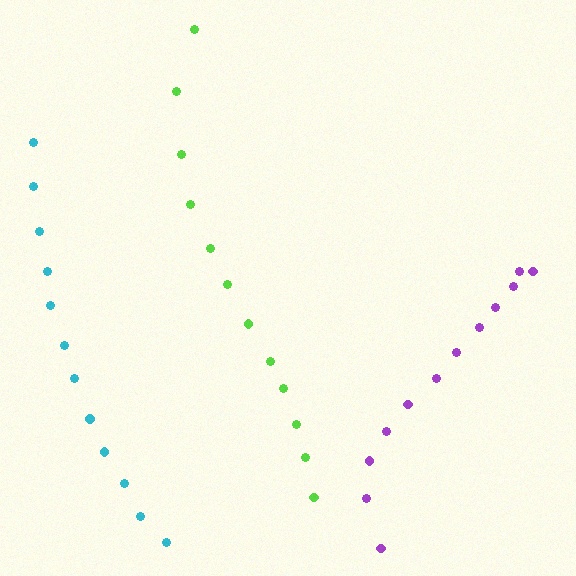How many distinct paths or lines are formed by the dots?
There are 3 distinct paths.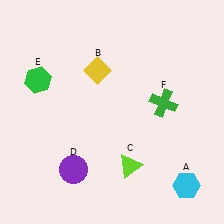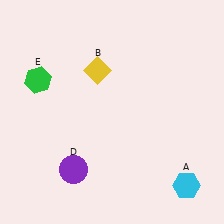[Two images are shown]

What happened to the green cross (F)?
The green cross (F) was removed in Image 2. It was in the top-right area of Image 1.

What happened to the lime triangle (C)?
The lime triangle (C) was removed in Image 2. It was in the bottom-right area of Image 1.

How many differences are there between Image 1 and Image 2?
There are 2 differences between the two images.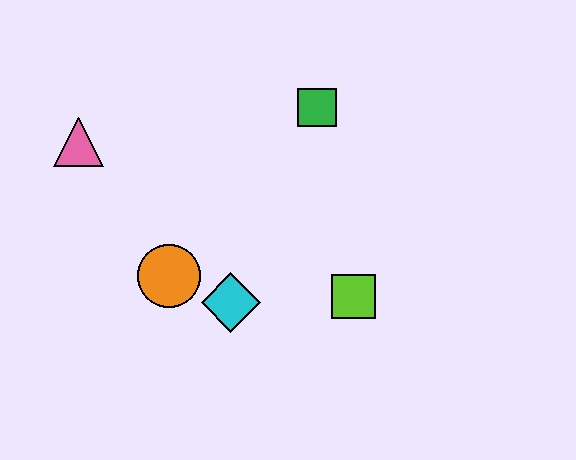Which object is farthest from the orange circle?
The green square is farthest from the orange circle.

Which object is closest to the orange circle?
The cyan diamond is closest to the orange circle.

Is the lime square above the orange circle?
No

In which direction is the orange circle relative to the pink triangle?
The orange circle is below the pink triangle.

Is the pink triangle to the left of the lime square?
Yes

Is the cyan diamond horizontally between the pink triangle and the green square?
Yes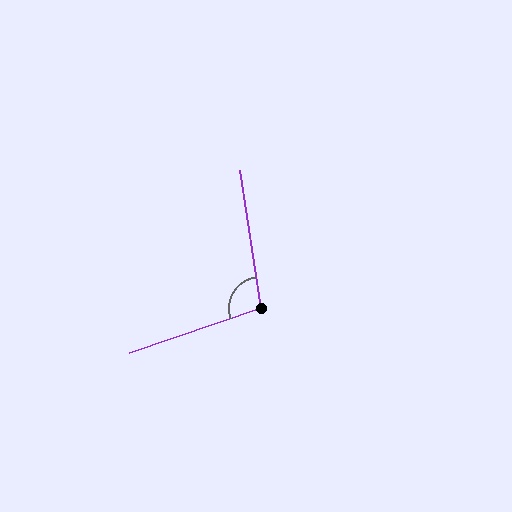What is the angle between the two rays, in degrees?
Approximately 100 degrees.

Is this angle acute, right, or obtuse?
It is obtuse.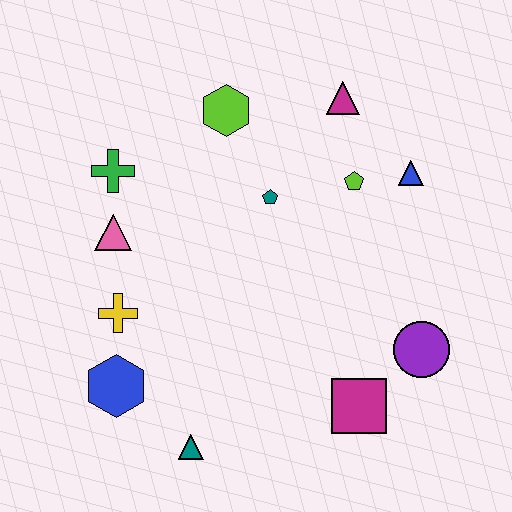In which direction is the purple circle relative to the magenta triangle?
The purple circle is below the magenta triangle.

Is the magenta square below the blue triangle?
Yes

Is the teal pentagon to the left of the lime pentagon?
Yes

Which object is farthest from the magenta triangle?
The teal triangle is farthest from the magenta triangle.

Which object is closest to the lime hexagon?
The teal pentagon is closest to the lime hexagon.